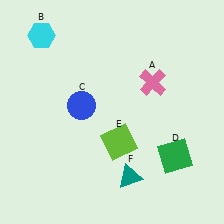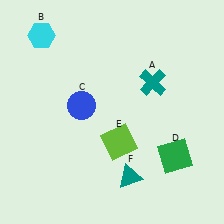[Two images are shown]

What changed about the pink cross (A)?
In Image 1, A is pink. In Image 2, it changed to teal.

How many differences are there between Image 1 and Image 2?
There is 1 difference between the two images.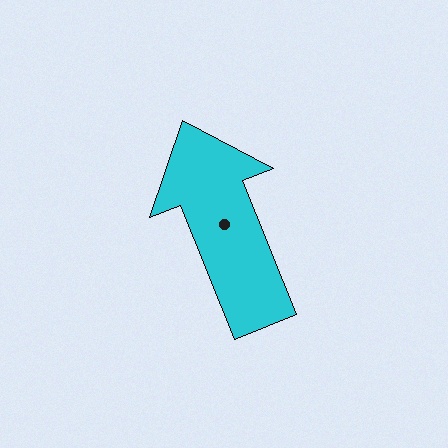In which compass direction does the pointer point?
North.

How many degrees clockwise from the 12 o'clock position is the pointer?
Approximately 338 degrees.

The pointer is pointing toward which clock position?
Roughly 11 o'clock.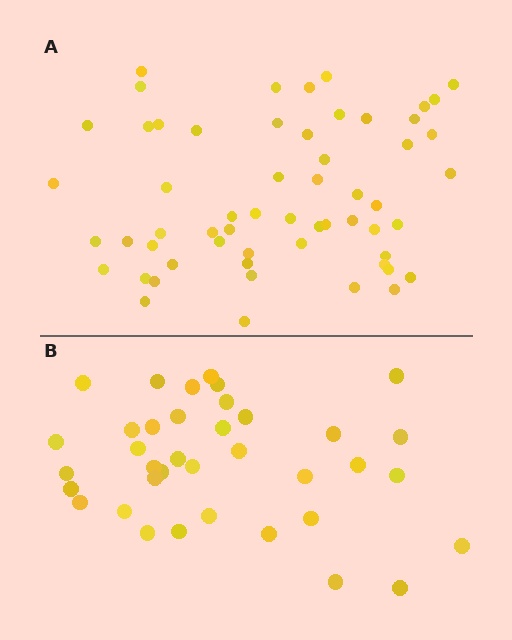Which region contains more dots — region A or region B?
Region A (the top region) has more dots.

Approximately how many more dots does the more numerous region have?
Region A has approximately 20 more dots than region B.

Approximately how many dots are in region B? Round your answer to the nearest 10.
About 40 dots. (The exact count is 37, which rounds to 40.)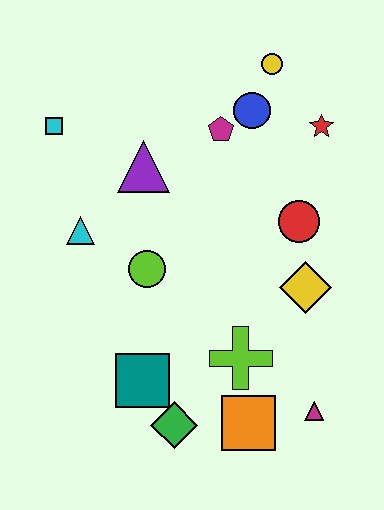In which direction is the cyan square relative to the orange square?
The cyan square is above the orange square.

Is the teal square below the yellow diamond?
Yes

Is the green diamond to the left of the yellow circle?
Yes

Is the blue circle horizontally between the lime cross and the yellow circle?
Yes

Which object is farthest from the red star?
The green diamond is farthest from the red star.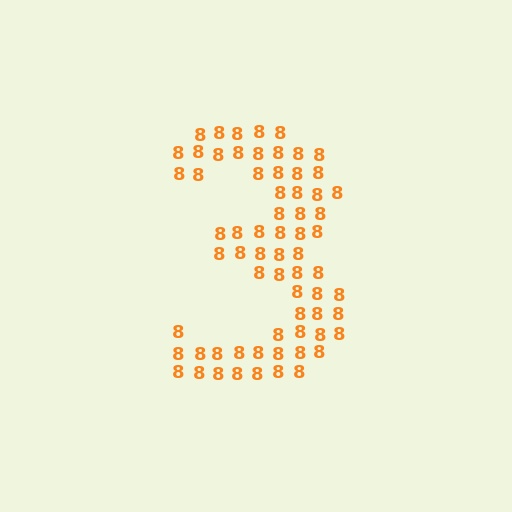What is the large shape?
The large shape is the digit 3.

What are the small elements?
The small elements are digit 8's.